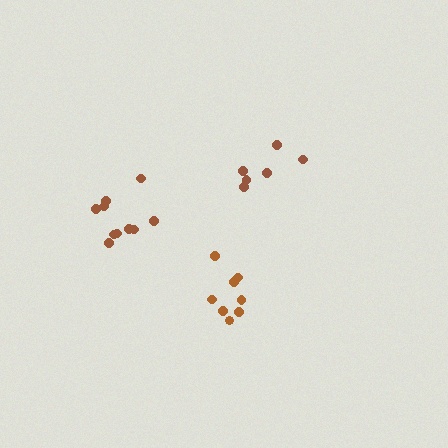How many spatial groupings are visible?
There are 3 spatial groupings.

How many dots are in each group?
Group 1: 6 dots, Group 2: 10 dots, Group 3: 8 dots (24 total).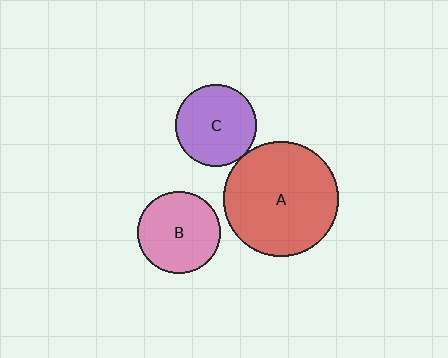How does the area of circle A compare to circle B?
Approximately 1.9 times.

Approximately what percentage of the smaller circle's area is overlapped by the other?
Approximately 5%.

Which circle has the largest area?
Circle A (red).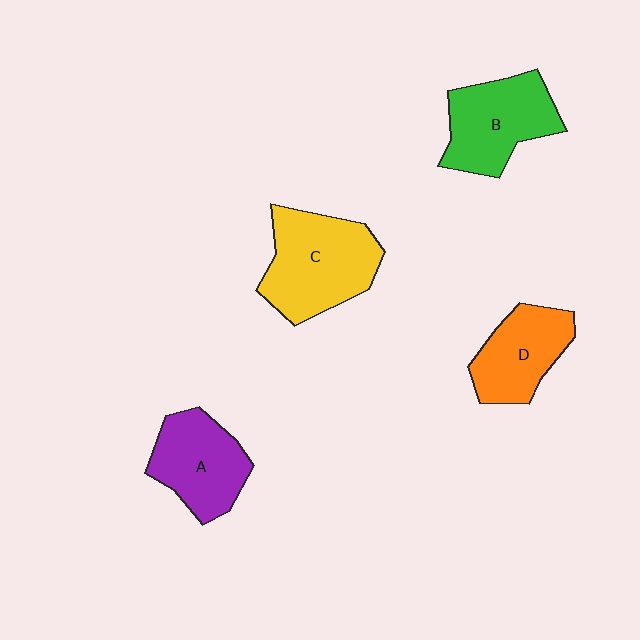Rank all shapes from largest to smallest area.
From largest to smallest: C (yellow), B (green), A (purple), D (orange).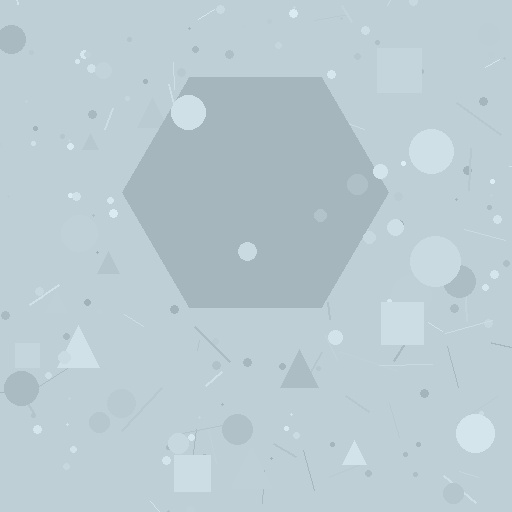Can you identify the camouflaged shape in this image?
The camouflaged shape is a hexagon.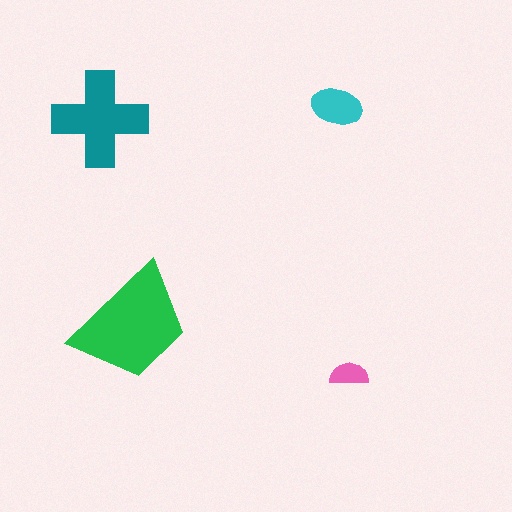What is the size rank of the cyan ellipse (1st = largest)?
3rd.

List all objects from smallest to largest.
The pink semicircle, the cyan ellipse, the teal cross, the green trapezoid.